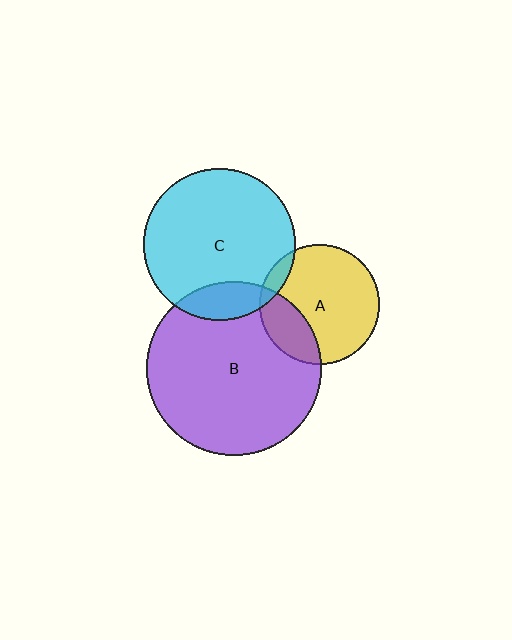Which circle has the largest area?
Circle B (purple).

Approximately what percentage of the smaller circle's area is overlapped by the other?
Approximately 15%.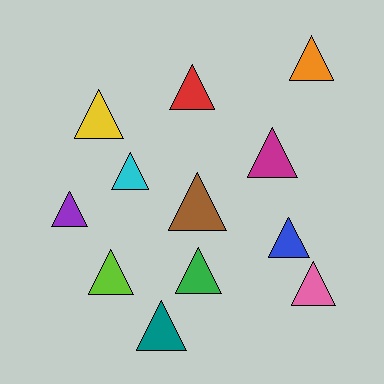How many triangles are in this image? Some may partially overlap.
There are 12 triangles.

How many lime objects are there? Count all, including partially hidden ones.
There is 1 lime object.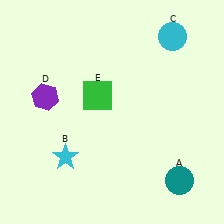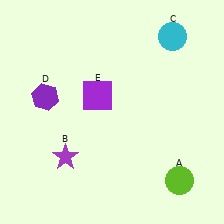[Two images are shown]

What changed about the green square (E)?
In Image 1, E is green. In Image 2, it changed to purple.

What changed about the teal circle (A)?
In Image 1, A is teal. In Image 2, it changed to lime.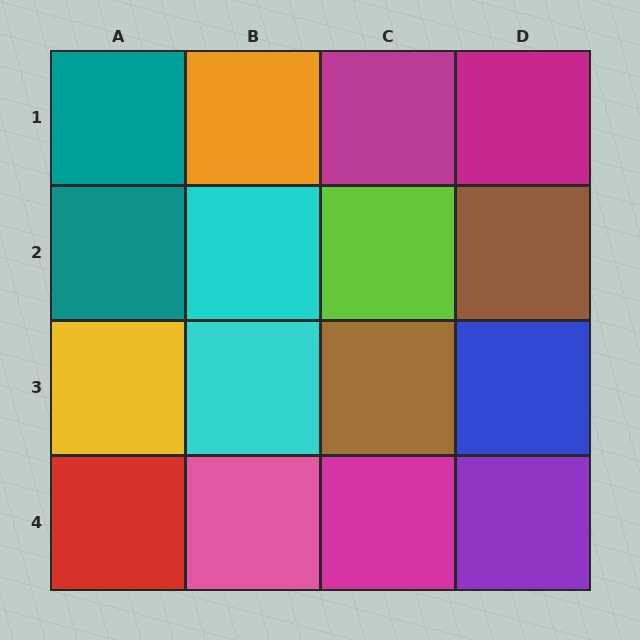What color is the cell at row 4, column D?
Purple.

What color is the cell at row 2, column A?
Teal.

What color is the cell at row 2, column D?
Brown.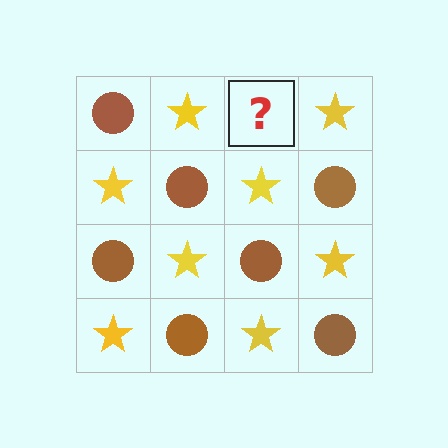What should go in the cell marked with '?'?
The missing cell should contain a brown circle.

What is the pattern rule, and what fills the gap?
The rule is that it alternates brown circle and yellow star in a checkerboard pattern. The gap should be filled with a brown circle.